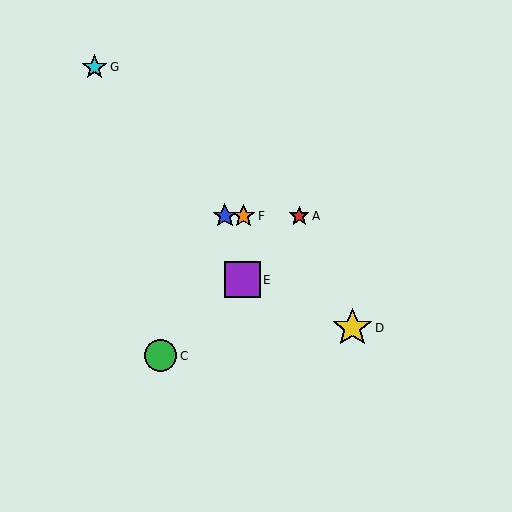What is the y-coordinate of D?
Object D is at y≈328.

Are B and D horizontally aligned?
No, B is at y≈216 and D is at y≈328.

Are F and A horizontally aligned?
Yes, both are at y≈216.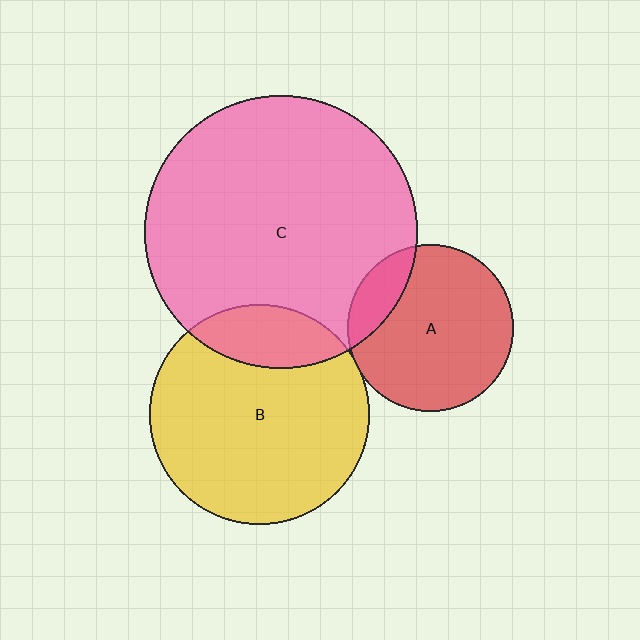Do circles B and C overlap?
Yes.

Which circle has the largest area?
Circle C (pink).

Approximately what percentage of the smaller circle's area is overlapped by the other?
Approximately 20%.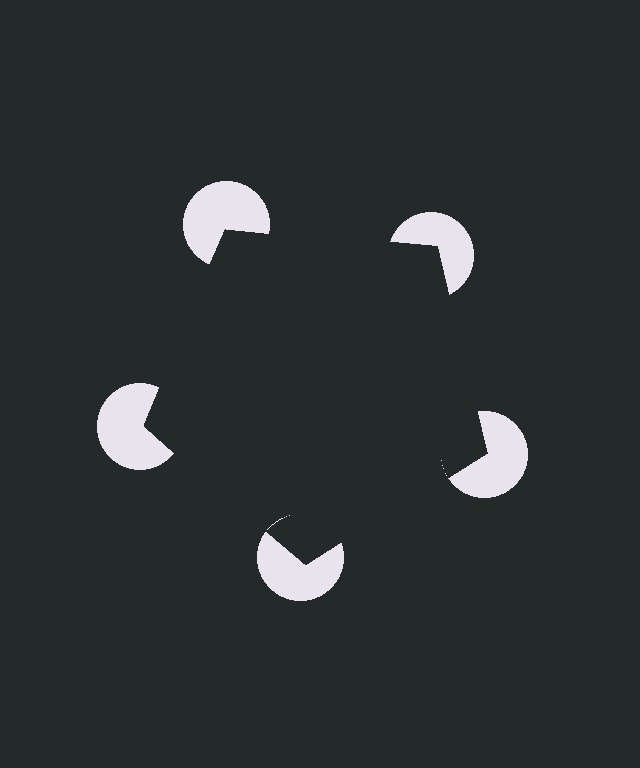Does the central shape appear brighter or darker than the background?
It typically appears slightly darker than the background, even though no actual brightness change is drawn.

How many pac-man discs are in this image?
There are 5 — one at each vertex of the illusory pentagon.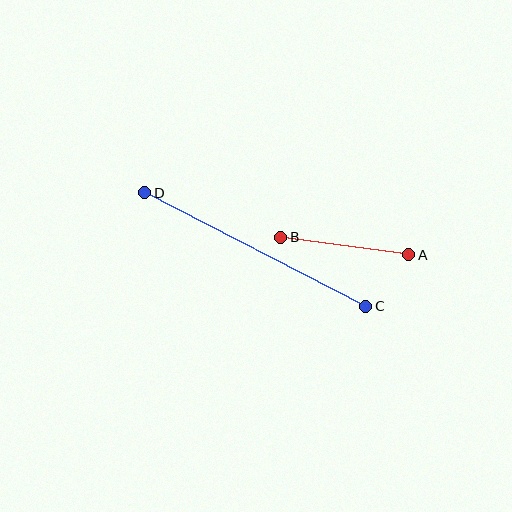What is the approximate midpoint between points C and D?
The midpoint is at approximately (255, 249) pixels.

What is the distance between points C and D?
The distance is approximately 248 pixels.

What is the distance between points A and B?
The distance is approximately 129 pixels.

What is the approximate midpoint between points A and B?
The midpoint is at approximately (345, 246) pixels.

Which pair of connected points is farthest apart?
Points C and D are farthest apart.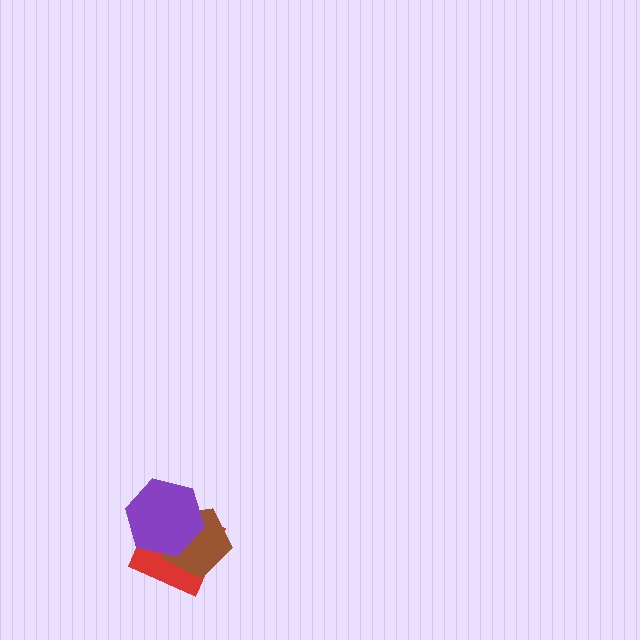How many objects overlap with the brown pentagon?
2 objects overlap with the brown pentagon.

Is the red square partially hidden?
Yes, it is partially covered by another shape.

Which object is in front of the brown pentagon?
The purple hexagon is in front of the brown pentagon.